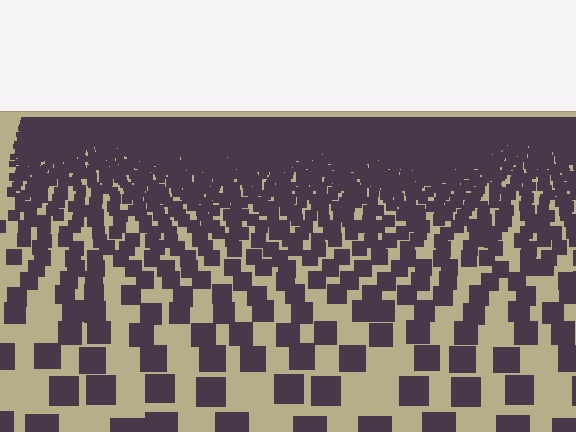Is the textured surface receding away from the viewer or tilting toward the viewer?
The surface is receding away from the viewer. Texture elements get smaller and denser toward the top.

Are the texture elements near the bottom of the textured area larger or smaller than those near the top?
Larger. Near the bottom, elements are closer to the viewer and appear at a bigger on-screen size.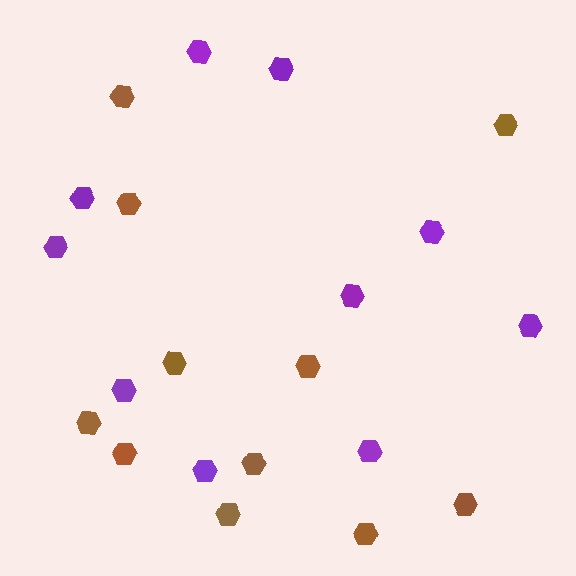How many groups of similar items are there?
There are 2 groups: one group of purple hexagons (10) and one group of brown hexagons (11).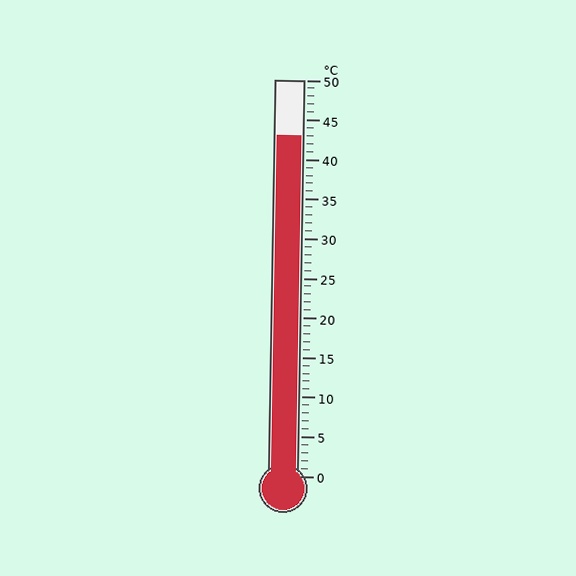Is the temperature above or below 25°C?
The temperature is above 25°C.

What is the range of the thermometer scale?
The thermometer scale ranges from 0°C to 50°C.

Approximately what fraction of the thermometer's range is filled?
The thermometer is filled to approximately 85% of its range.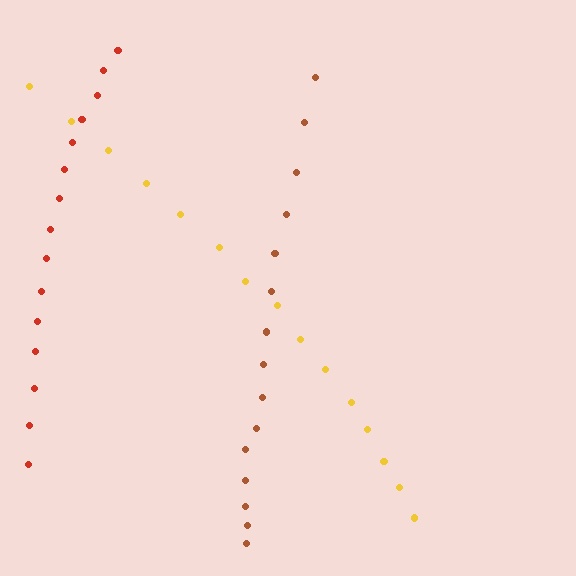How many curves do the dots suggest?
There are 3 distinct paths.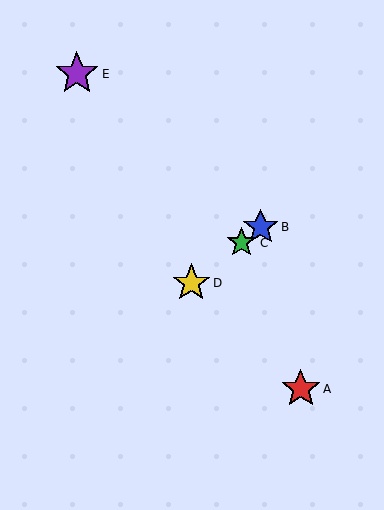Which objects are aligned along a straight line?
Objects B, C, D are aligned along a straight line.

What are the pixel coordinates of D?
Object D is at (191, 283).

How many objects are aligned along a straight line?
3 objects (B, C, D) are aligned along a straight line.